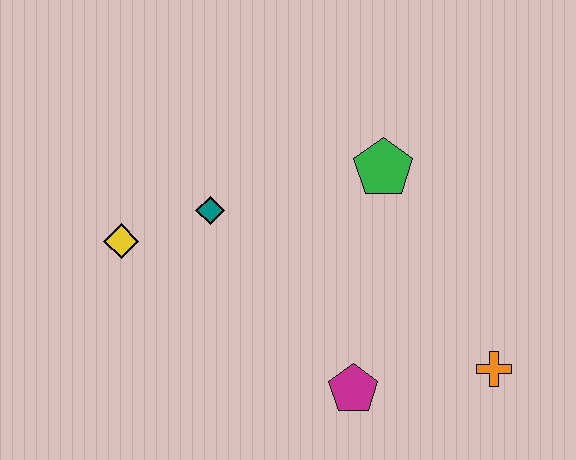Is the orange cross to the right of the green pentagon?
Yes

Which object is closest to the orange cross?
The magenta pentagon is closest to the orange cross.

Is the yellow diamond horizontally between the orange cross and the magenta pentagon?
No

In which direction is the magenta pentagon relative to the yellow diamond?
The magenta pentagon is to the right of the yellow diamond.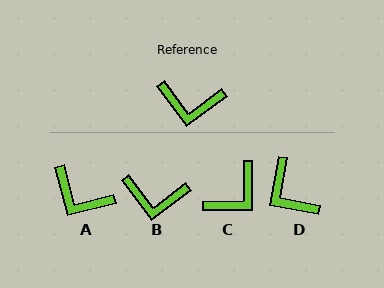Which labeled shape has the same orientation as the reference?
B.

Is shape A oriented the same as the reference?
No, it is off by about 23 degrees.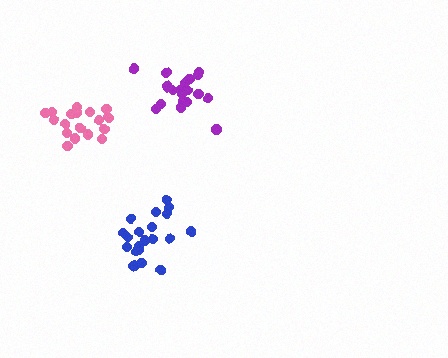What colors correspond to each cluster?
The clusters are colored: blue, purple, pink.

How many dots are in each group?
Group 1: 21 dots, Group 2: 21 dots, Group 3: 20 dots (62 total).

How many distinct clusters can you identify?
There are 3 distinct clusters.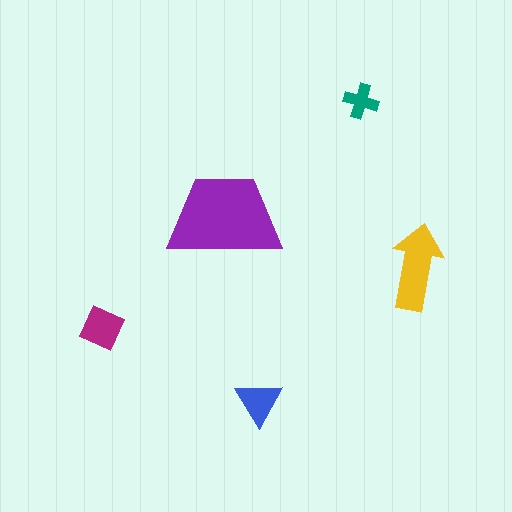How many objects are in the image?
There are 5 objects in the image.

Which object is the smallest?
The teal cross.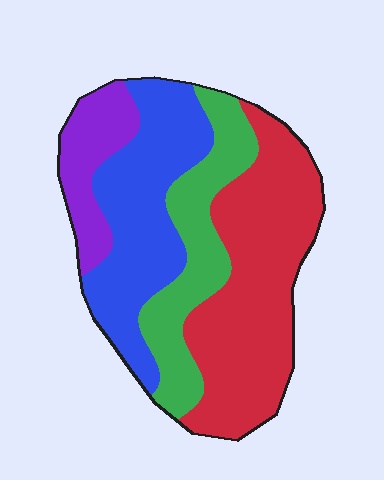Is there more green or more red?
Red.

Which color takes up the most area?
Red, at roughly 40%.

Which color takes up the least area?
Purple, at roughly 10%.